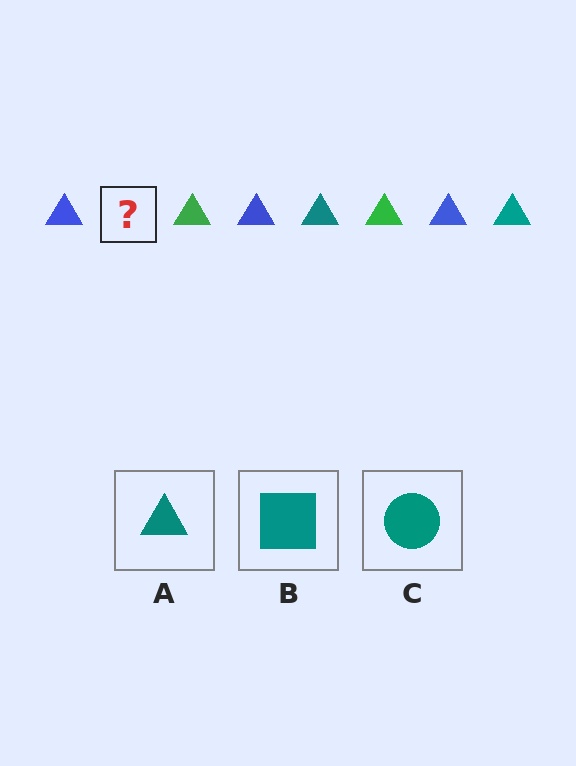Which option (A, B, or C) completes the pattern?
A.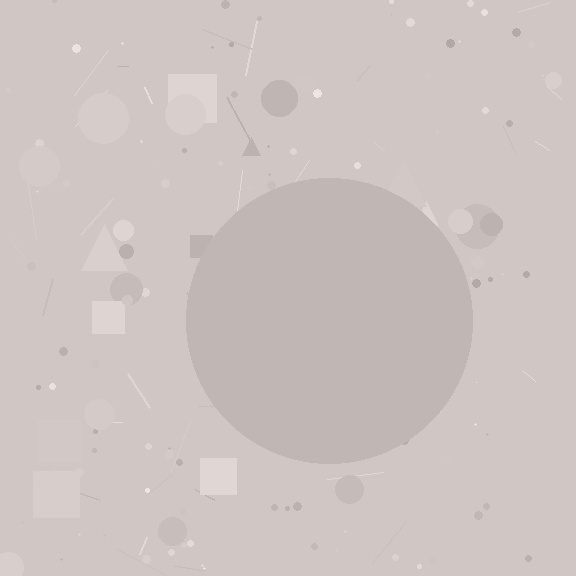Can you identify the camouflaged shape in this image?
The camouflaged shape is a circle.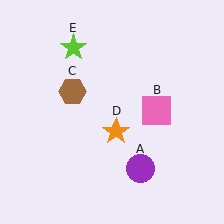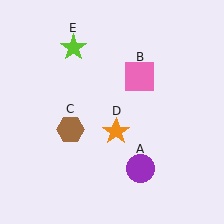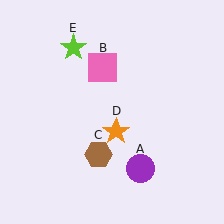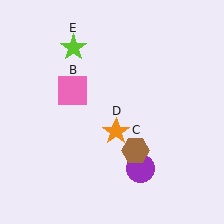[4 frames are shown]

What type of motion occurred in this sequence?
The pink square (object B), brown hexagon (object C) rotated counterclockwise around the center of the scene.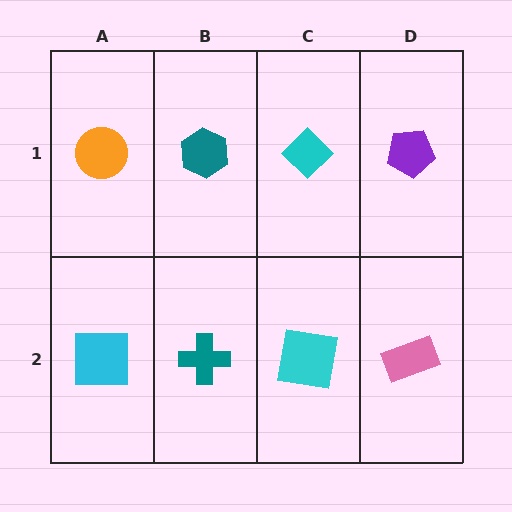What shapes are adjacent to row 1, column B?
A teal cross (row 2, column B), an orange circle (row 1, column A), a cyan diamond (row 1, column C).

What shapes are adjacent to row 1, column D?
A pink rectangle (row 2, column D), a cyan diamond (row 1, column C).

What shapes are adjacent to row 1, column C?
A cyan square (row 2, column C), a teal hexagon (row 1, column B), a purple pentagon (row 1, column D).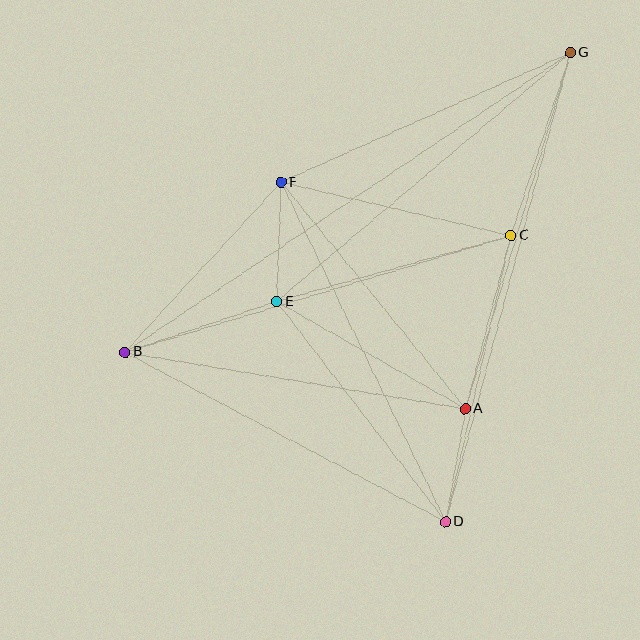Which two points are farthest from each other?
Points B and G are farthest from each other.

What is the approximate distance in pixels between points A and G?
The distance between A and G is approximately 371 pixels.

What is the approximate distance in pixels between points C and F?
The distance between C and F is approximately 236 pixels.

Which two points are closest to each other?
Points A and D are closest to each other.